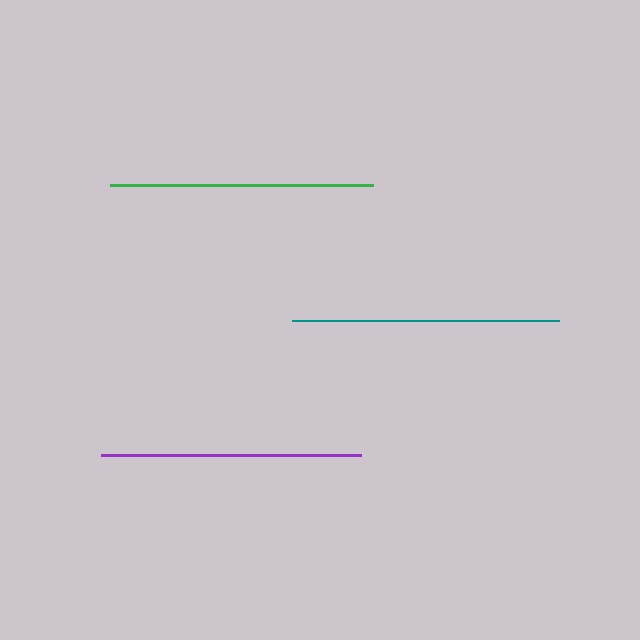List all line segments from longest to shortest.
From longest to shortest: teal, green, purple.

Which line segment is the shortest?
The purple line is the shortest at approximately 260 pixels.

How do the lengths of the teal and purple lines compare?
The teal and purple lines are approximately the same length.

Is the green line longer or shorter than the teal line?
The teal line is longer than the green line.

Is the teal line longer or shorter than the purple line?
The teal line is longer than the purple line.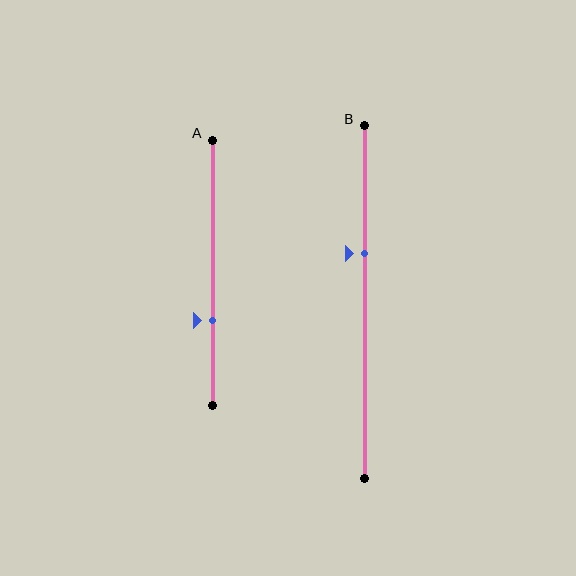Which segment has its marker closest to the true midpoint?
Segment B has its marker closest to the true midpoint.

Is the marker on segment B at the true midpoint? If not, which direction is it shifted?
No, the marker on segment B is shifted upward by about 14% of the segment length.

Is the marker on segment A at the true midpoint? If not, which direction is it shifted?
No, the marker on segment A is shifted downward by about 18% of the segment length.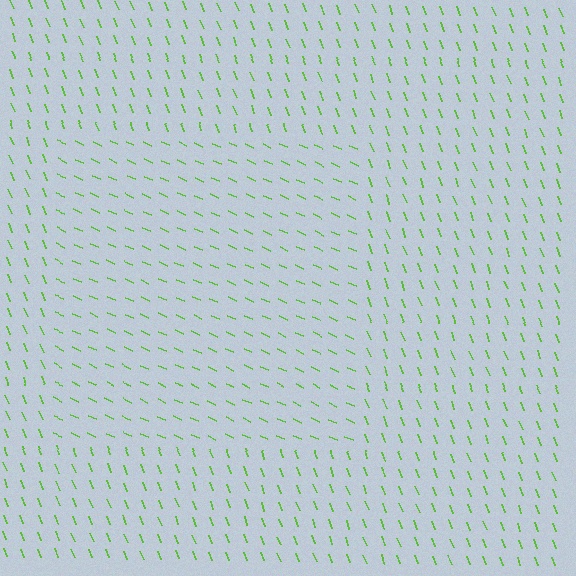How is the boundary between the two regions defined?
The boundary is defined purely by a change in line orientation (approximately 45 degrees difference). All lines are the same color and thickness.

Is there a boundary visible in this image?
Yes, there is a texture boundary formed by a change in line orientation.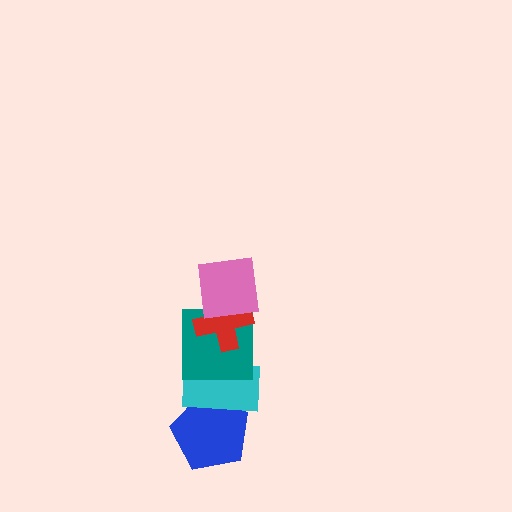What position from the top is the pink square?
The pink square is 1st from the top.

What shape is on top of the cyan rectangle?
The teal square is on top of the cyan rectangle.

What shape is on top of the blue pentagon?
The cyan rectangle is on top of the blue pentagon.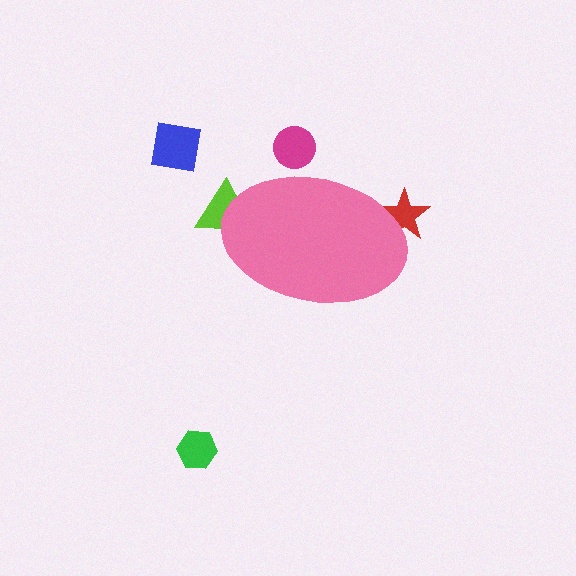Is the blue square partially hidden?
No, the blue square is fully visible.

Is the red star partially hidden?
Yes, the red star is partially hidden behind the pink ellipse.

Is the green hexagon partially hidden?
No, the green hexagon is fully visible.